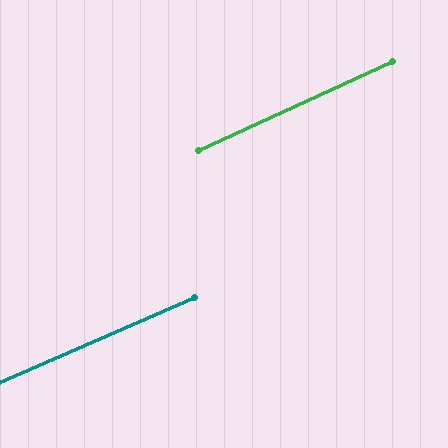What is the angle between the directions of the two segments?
Approximately 1 degree.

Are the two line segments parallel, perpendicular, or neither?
Parallel — their directions differ by only 1.0°.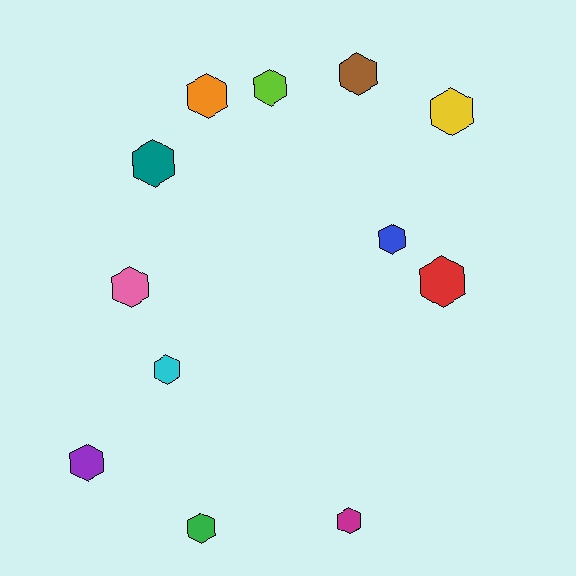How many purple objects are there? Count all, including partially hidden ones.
There is 1 purple object.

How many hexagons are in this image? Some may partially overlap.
There are 12 hexagons.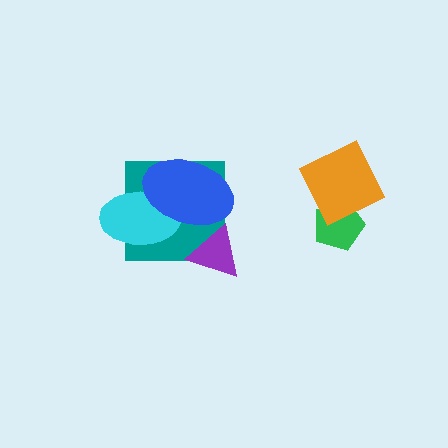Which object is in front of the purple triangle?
The blue ellipse is in front of the purple triangle.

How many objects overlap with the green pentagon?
1 object overlaps with the green pentagon.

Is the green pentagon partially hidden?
Yes, it is partially covered by another shape.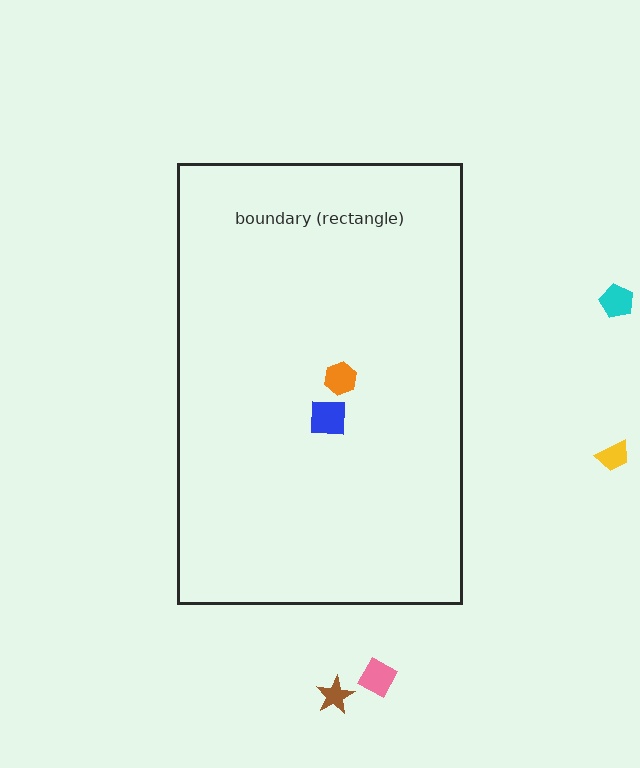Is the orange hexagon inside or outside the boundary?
Inside.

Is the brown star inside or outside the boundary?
Outside.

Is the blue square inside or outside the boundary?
Inside.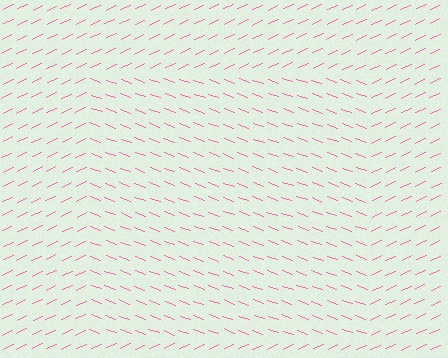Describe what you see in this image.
The image is filled with small pink line segments. A rectangle region in the image has lines oriented differently from the surrounding lines, creating a visible texture boundary.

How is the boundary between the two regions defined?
The boundary is defined purely by a change in line orientation (approximately 45 degrees difference). All lines are the same color and thickness.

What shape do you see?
I see a rectangle.